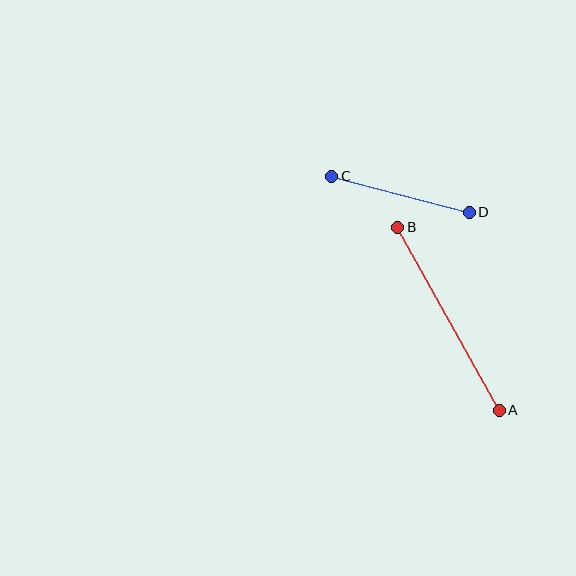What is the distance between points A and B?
The distance is approximately 209 pixels.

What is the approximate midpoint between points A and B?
The midpoint is at approximately (448, 319) pixels.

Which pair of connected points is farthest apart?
Points A and B are farthest apart.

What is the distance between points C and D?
The distance is approximately 142 pixels.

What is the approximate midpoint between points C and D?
The midpoint is at approximately (401, 194) pixels.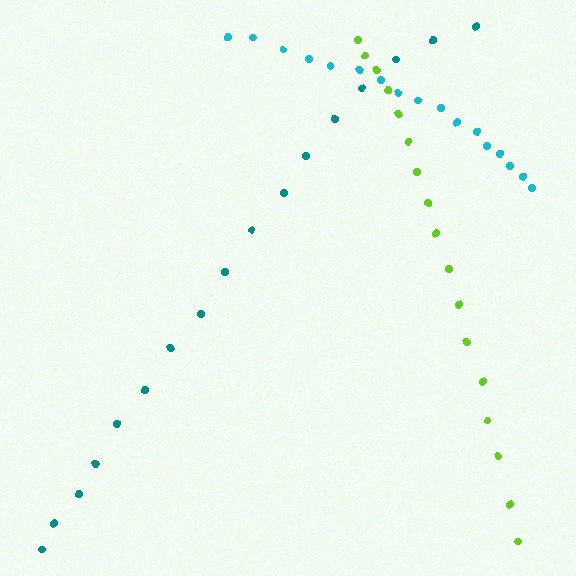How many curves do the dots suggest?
There are 3 distinct paths.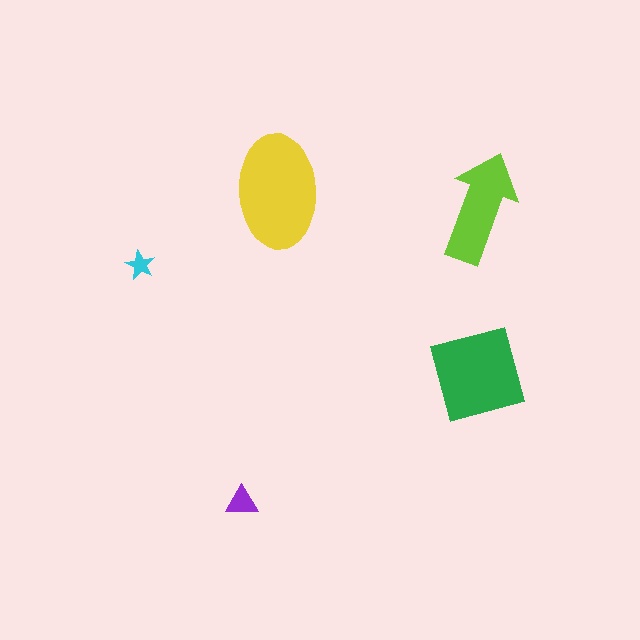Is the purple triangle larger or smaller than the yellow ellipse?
Smaller.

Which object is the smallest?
The cyan star.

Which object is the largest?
The yellow ellipse.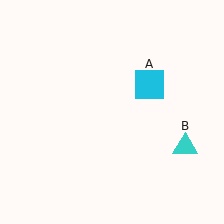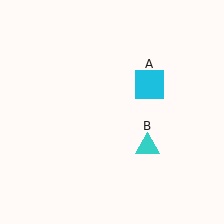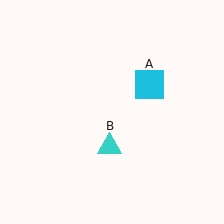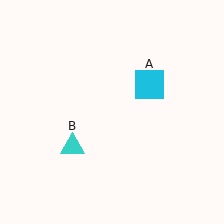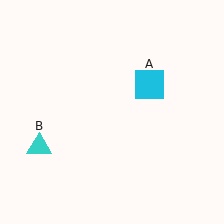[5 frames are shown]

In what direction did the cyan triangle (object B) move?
The cyan triangle (object B) moved left.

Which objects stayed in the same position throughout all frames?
Cyan square (object A) remained stationary.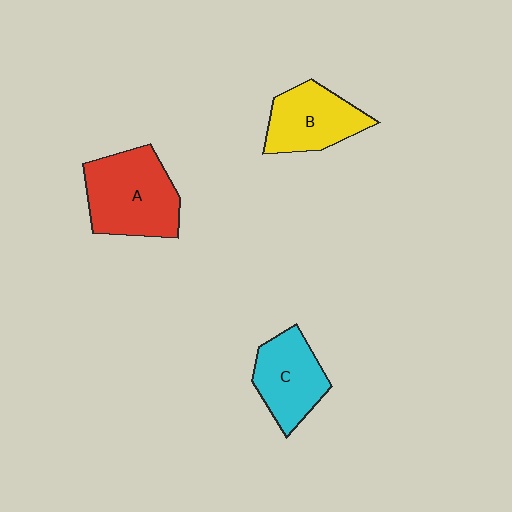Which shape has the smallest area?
Shape C (cyan).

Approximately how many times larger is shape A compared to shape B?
Approximately 1.3 times.